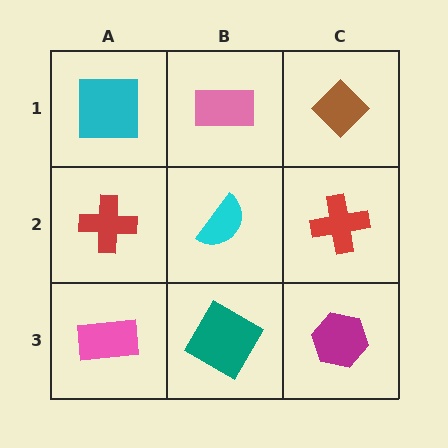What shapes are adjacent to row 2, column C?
A brown diamond (row 1, column C), a magenta hexagon (row 3, column C), a cyan semicircle (row 2, column B).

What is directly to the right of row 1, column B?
A brown diamond.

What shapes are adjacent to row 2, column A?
A cyan square (row 1, column A), a pink rectangle (row 3, column A), a cyan semicircle (row 2, column B).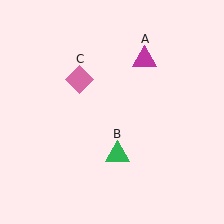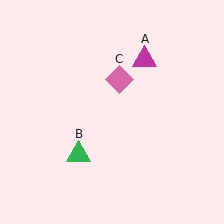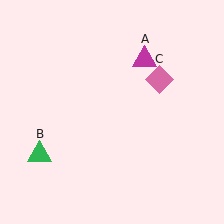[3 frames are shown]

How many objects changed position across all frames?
2 objects changed position: green triangle (object B), pink diamond (object C).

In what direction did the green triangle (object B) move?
The green triangle (object B) moved left.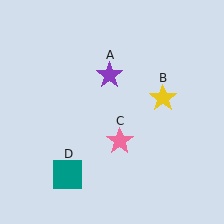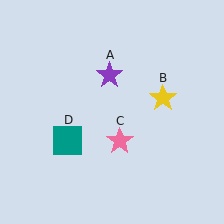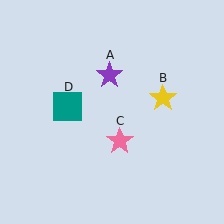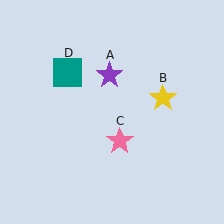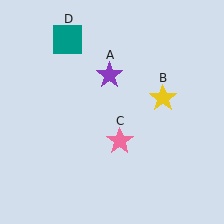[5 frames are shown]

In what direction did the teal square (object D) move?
The teal square (object D) moved up.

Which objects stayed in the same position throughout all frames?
Purple star (object A) and yellow star (object B) and pink star (object C) remained stationary.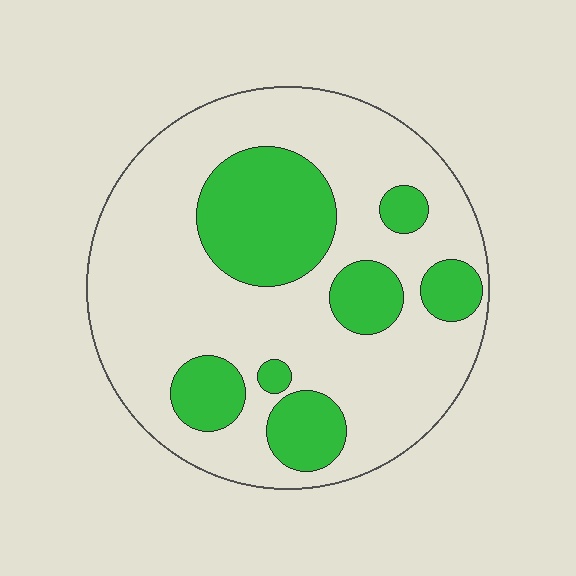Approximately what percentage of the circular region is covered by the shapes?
Approximately 30%.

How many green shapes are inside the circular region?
7.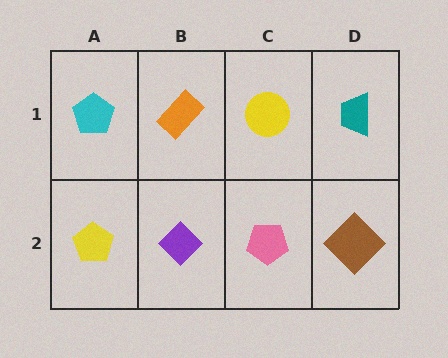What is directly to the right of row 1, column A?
An orange rectangle.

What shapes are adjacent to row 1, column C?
A pink pentagon (row 2, column C), an orange rectangle (row 1, column B), a teal trapezoid (row 1, column D).